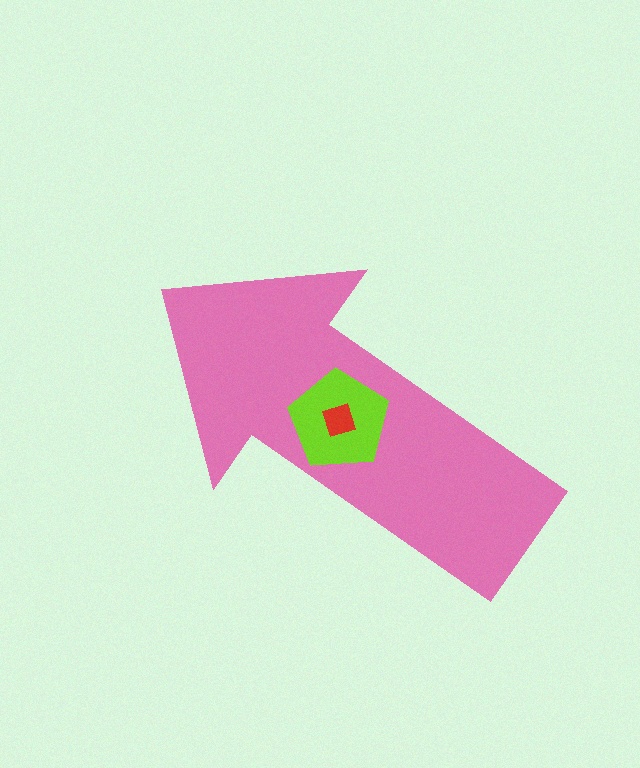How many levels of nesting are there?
3.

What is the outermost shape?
The pink arrow.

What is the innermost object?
The red square.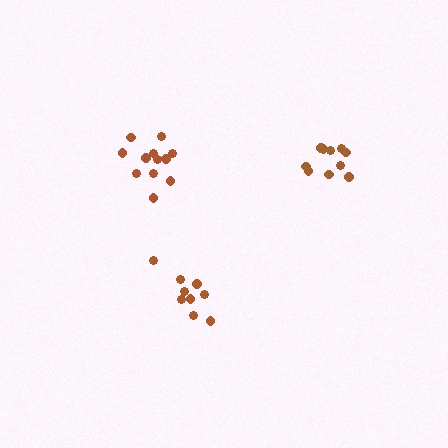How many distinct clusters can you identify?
There are 3 distinct clusters.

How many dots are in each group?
Group 1: 10 dots, Group 2: 12 dots, Group 3: 9 dots (31 total).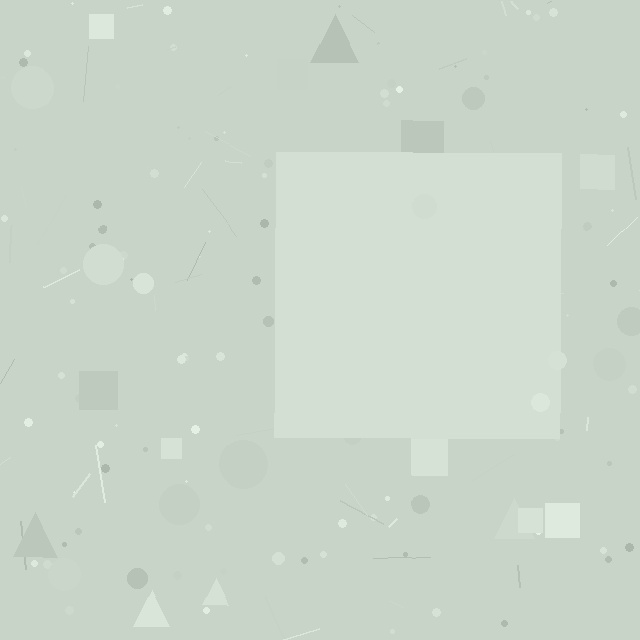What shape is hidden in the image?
A square is hidden in the image.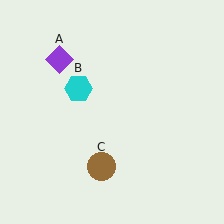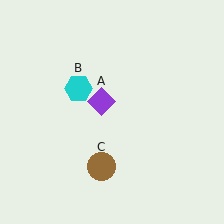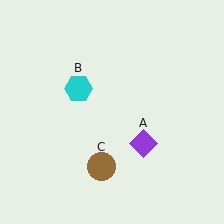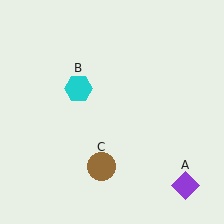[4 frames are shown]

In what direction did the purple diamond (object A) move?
The purple diamond (object A) moved down and to the right.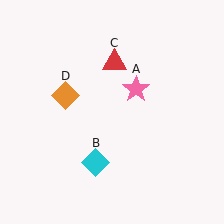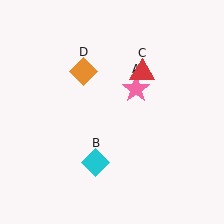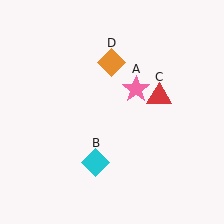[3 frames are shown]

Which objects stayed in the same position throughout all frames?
Pink star (object A) and cyan diamond (object B) remained stationary.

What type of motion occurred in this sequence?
The red triangle (object C), orange diamond (object D) rotated clockwise around the center of the scene.